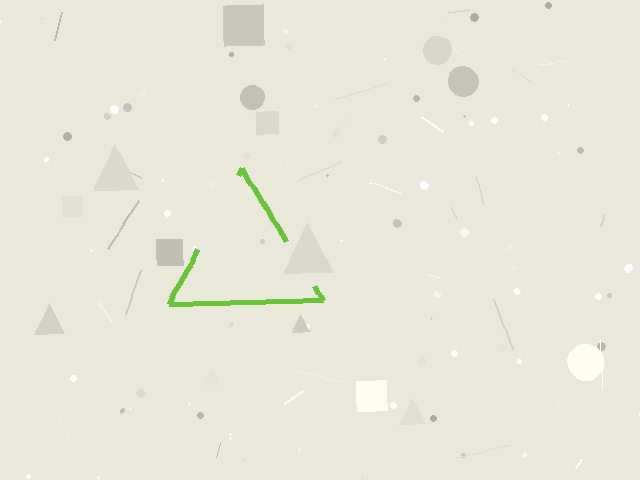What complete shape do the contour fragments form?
The contour fragments form a triangle.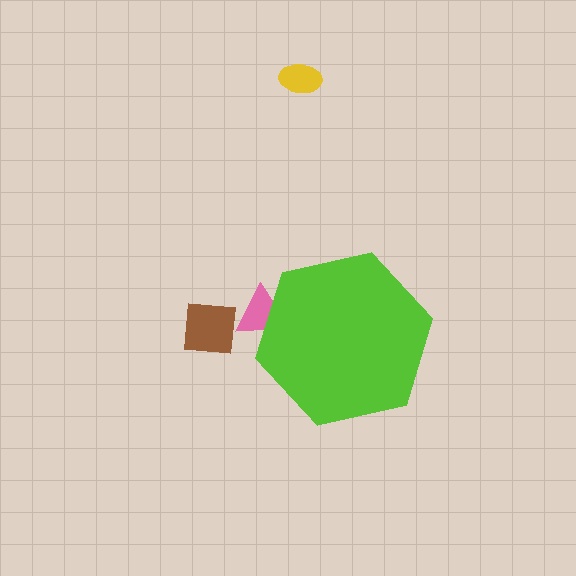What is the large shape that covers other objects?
A lime hexagon.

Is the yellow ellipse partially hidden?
No, the yellow ellipse is fully visible.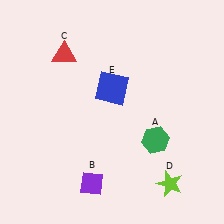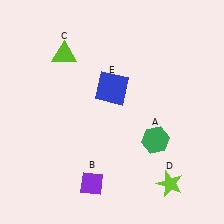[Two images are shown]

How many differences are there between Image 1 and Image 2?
There is 1 difference between the two images.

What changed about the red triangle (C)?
In Image 1, C is red. In Image 2, it changed to lime.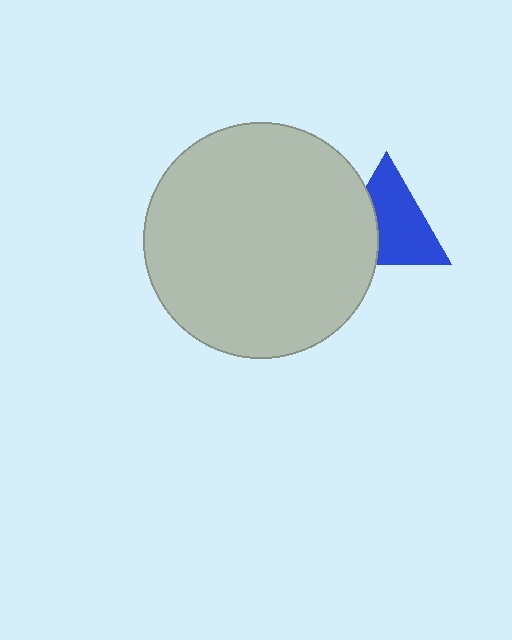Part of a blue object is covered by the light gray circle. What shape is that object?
It is a triangle.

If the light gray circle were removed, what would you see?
You would see the complete blue triangle.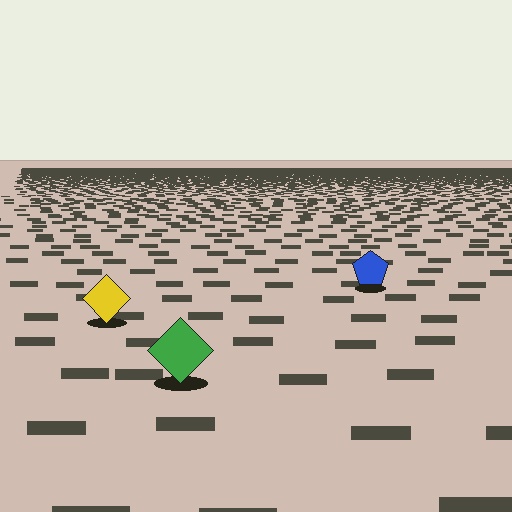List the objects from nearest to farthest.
From nearest to farthest: the green diamond, the yellow diamond, the blue pentagon.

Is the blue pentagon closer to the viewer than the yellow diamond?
No. The yellow diamond is closer — you can tell from the texture gradient: the ground texture is coarser near it.